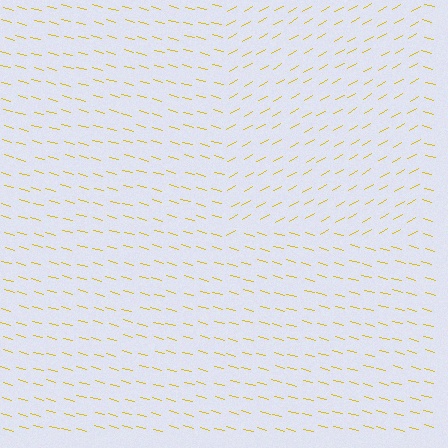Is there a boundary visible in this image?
Yes, there is a texture boundary formed by a change in line orientation.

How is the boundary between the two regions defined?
The boundary is defined purely by a change in line orientation (approximately 45 degrees difference). All lines are the same color and thickness.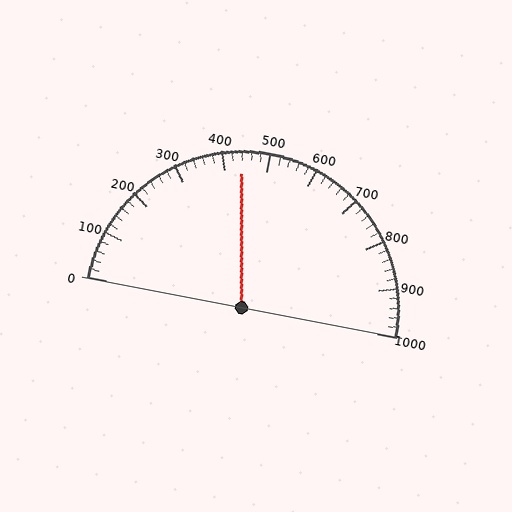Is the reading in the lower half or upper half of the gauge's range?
The reading is in the lower half of the range (0 to 1000).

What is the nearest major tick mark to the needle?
The nearest major tick mark is 400.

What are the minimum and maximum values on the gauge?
The gauge ranges from 0 to 1000.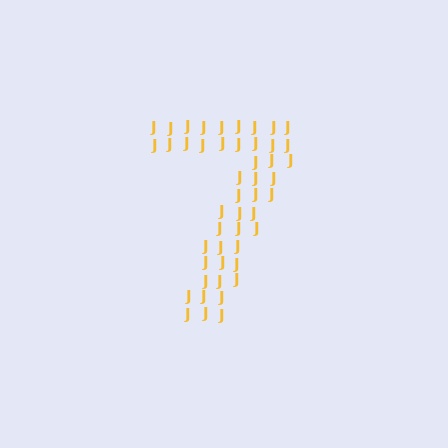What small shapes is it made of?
It is made of small letter J's.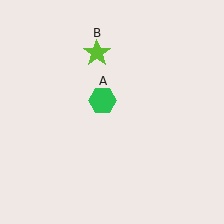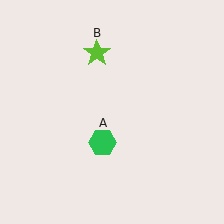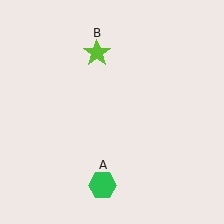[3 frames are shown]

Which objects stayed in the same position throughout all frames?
Lime star (object B) remained stationary.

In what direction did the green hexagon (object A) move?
The green hexagon (object A) moved down.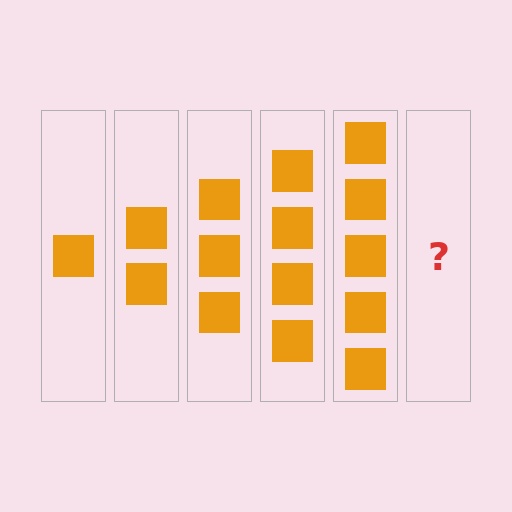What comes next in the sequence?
The next element should be 6 squares.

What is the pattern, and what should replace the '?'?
The pattern is that each step adds one more square. The '?' should be 6 squares.